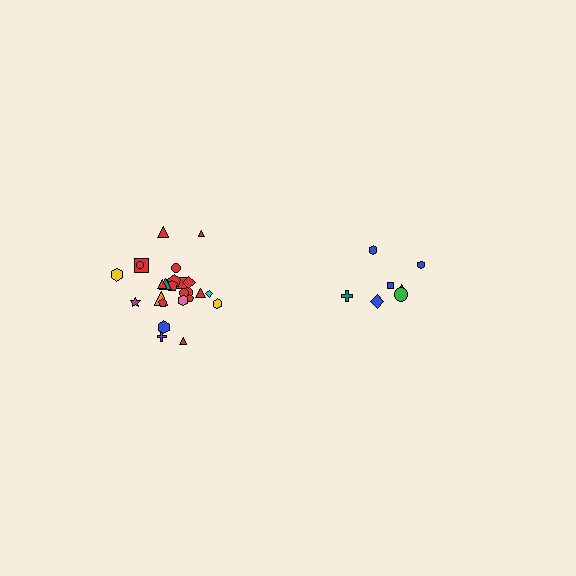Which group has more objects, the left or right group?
The left group.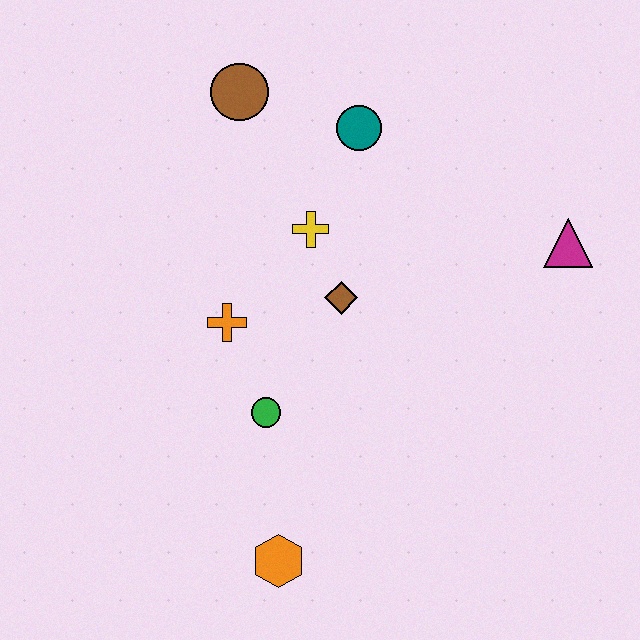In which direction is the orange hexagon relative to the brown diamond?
The orange hexagon is below the brown diamond.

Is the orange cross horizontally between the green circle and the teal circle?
No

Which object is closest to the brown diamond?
The yellow cross is closest to the brown diamond.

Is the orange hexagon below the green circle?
Yes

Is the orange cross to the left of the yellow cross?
Yes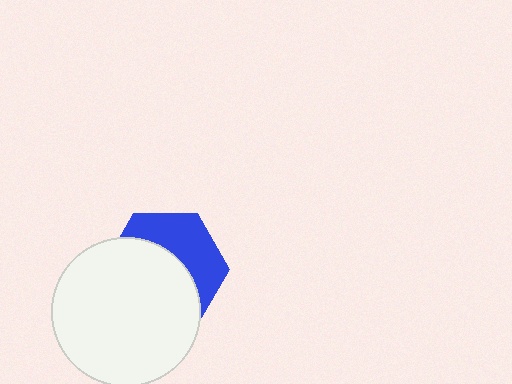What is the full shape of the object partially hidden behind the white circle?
The partially hidden object is a blue hexagon.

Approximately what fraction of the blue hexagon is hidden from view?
Roughly 59% of the blue hexagon is hidden behind the white circle.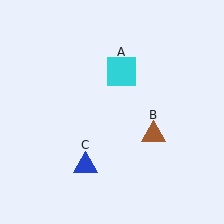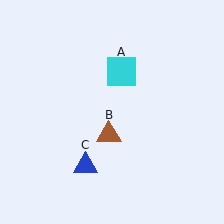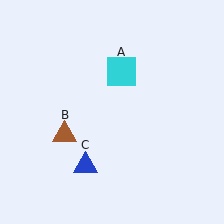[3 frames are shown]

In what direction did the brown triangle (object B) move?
The brown triangle (object B) moved left.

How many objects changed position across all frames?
1 object changed position: brown triangle (object B).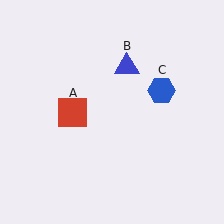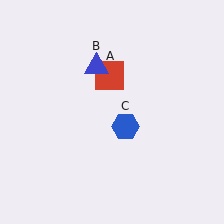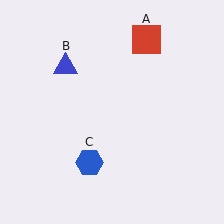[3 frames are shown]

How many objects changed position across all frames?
3 objects changed position: red square (object A), blue triangle (object B), blue hexagon (object C).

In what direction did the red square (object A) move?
The red square (object A) moved up and to the right.